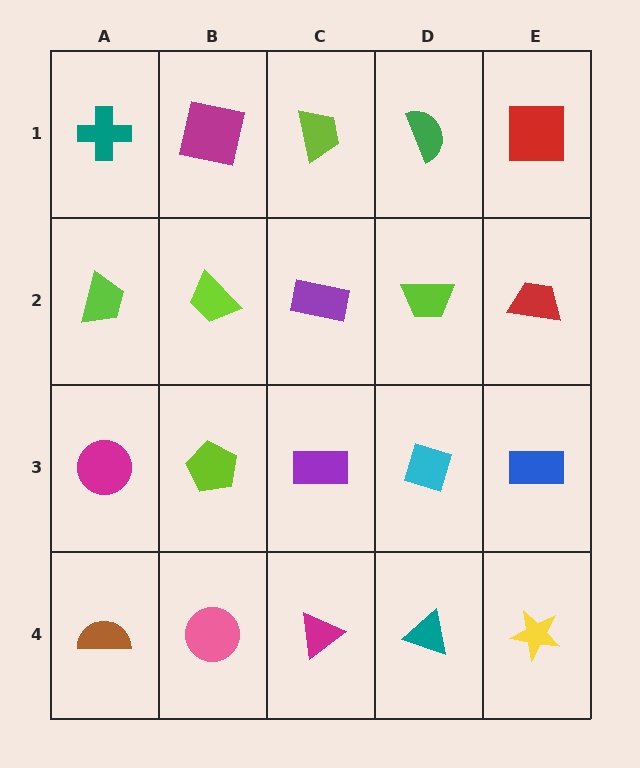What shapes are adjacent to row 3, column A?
A lime trapezoid (row 2, column A), a brown semicircle (row 4, column A), a lime pentagon (row 3, column B).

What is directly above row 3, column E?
A red trapezoid.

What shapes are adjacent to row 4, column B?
A lime pentagon (row 3, column B), a brown semicircle (row 4, column A), a magenta triangle (row 4, column C).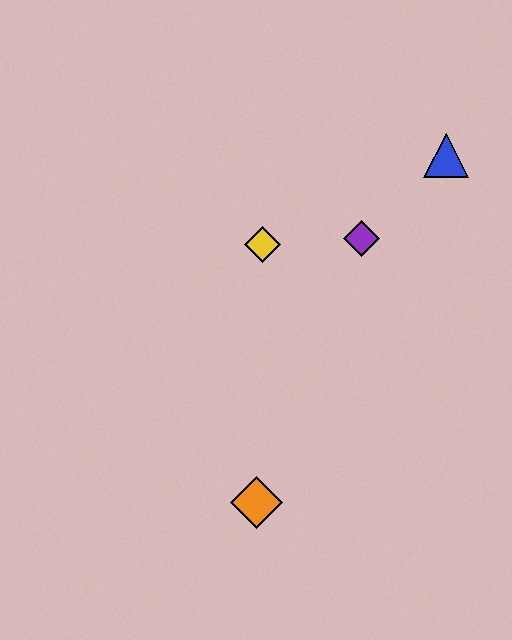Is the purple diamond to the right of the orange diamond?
Yes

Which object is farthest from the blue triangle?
The orange diamond is farthest from the blue triangle.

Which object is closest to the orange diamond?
The yellow diamond is closest to the orange diamond.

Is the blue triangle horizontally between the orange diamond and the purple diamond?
No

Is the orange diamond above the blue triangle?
No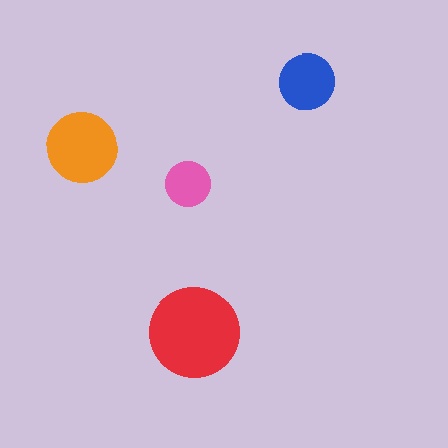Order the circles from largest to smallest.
the red one, the orange one, the blue one, the pink one.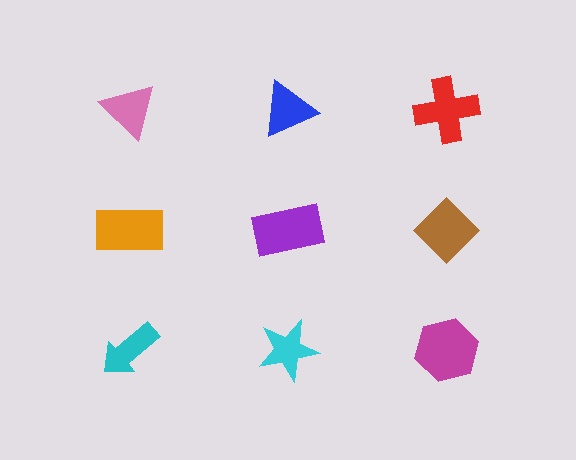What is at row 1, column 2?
A blue triangle.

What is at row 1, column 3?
A red cross.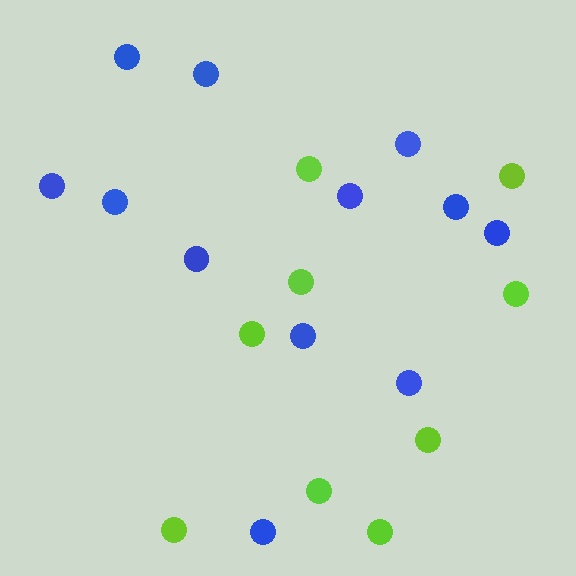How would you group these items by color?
There are 2 groups: one group of lime circles (9) and one group of blue circles (12).